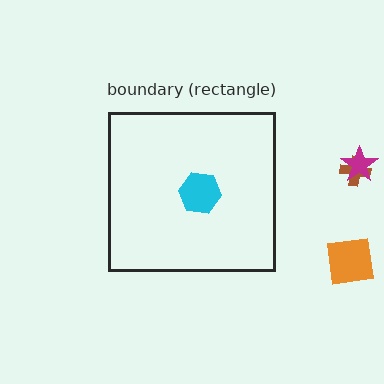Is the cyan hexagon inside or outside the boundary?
Inside.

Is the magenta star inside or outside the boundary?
Outside.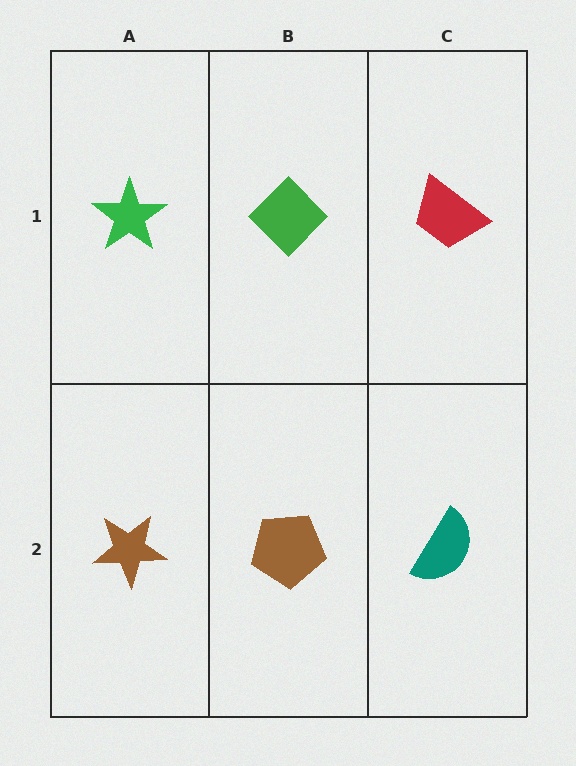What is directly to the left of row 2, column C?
A brown pentagon.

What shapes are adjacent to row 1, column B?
A brown pentagon (row 2, column B), a green star (row 1, column A), a red trapezoid (row 1, column C).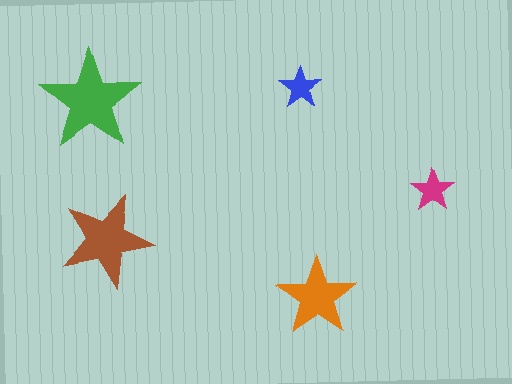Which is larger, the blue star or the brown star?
The brown one.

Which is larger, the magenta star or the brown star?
The brown one.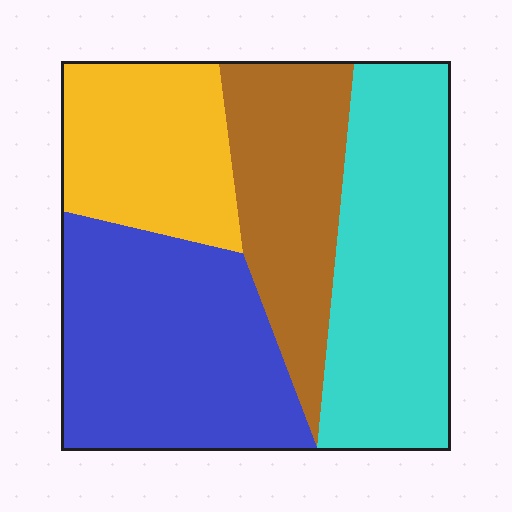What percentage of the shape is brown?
Brown takes up about one fifth (1/5) of the shape.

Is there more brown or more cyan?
Cyan.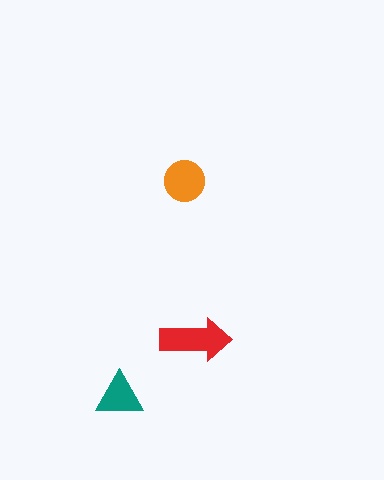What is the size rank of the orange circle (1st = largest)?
2nd.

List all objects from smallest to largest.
The teal triangle, the orange circle, the red arrow.